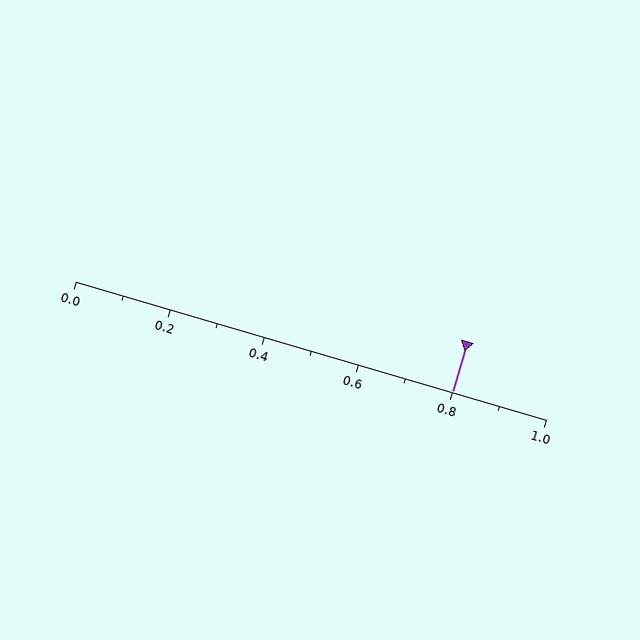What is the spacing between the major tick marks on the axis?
The major ticks are spaced 0.2 apart.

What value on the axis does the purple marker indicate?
The marker indicates approximately 0.8.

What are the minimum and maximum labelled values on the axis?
The axis runs from 0.0 to 1.0.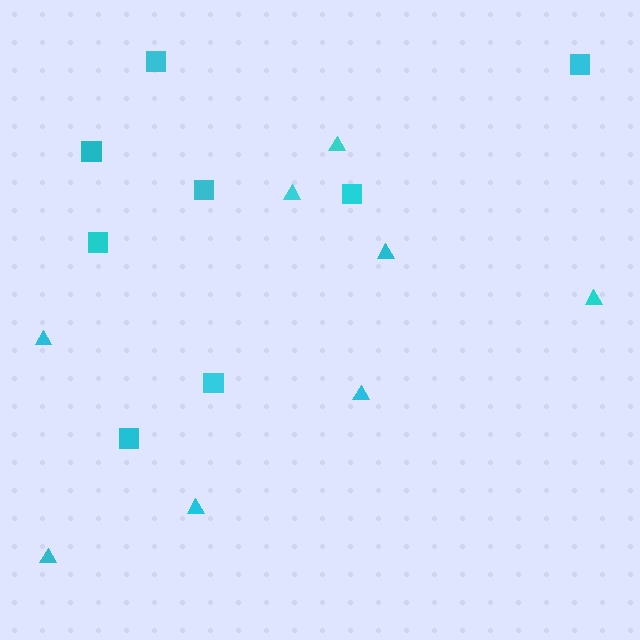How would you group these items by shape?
There are 2 groups: one group of triangles (8) and one group of squares (8).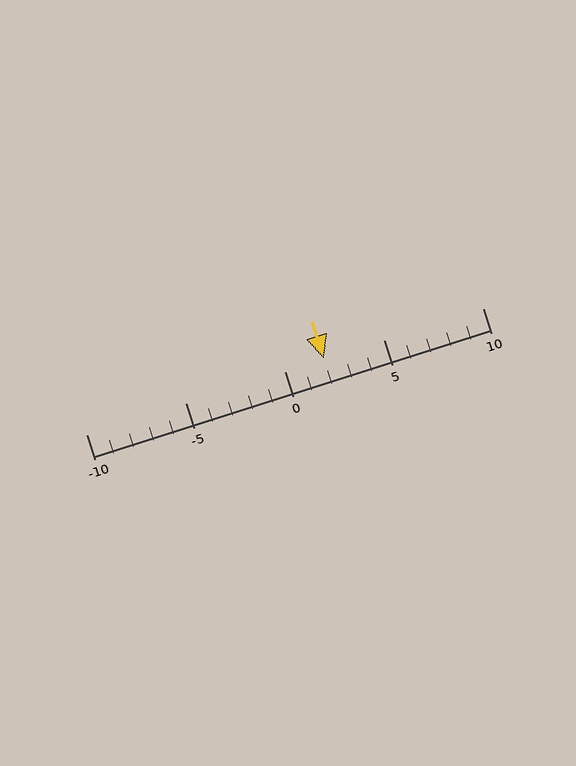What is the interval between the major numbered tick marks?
The major tick marks are spaced 5 units apart.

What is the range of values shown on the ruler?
The ruler shows values from -10 to 10.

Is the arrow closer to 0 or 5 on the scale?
The arrow is closer to 0.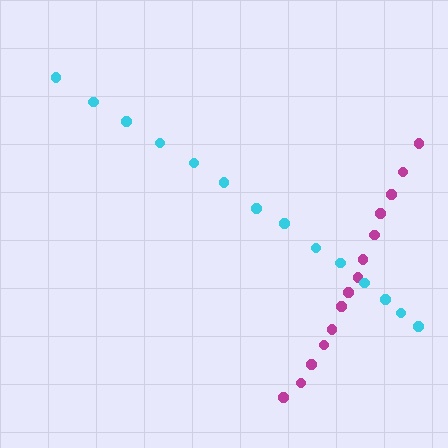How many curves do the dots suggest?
There are 2 distinct paths.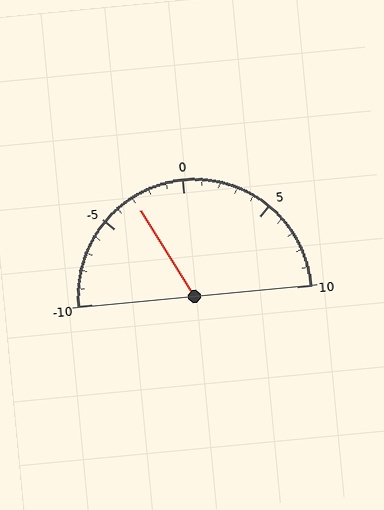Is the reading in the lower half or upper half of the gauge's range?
The reading is in the lower half of the range (-10 to 10).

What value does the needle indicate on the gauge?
The needle indicates approximately -3.